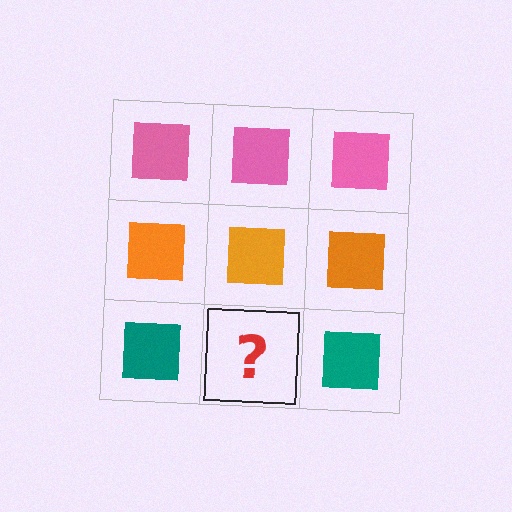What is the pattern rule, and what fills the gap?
The rule is that each row has a consistent color. The gap should be filled with a teal square.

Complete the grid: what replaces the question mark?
The question mark should be replaced with a teal square.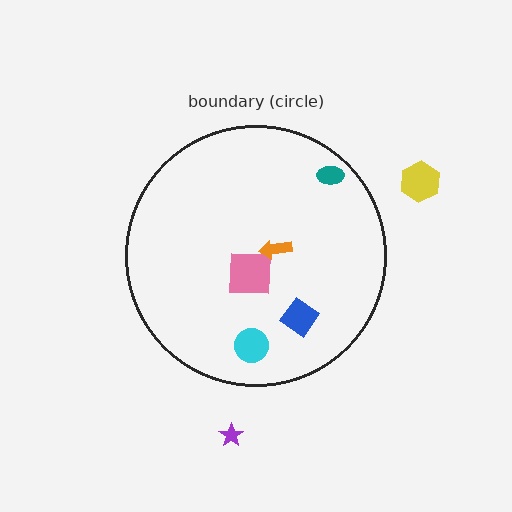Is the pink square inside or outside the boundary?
Inside.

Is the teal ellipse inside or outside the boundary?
Inside.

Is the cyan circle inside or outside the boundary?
Inside.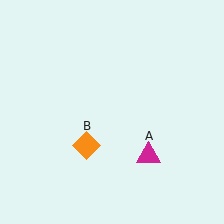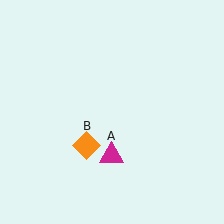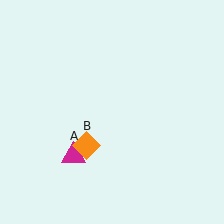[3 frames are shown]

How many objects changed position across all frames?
1 object changed position: magenta triangle (object A).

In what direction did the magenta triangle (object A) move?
The magenta triangle (object A) moved left.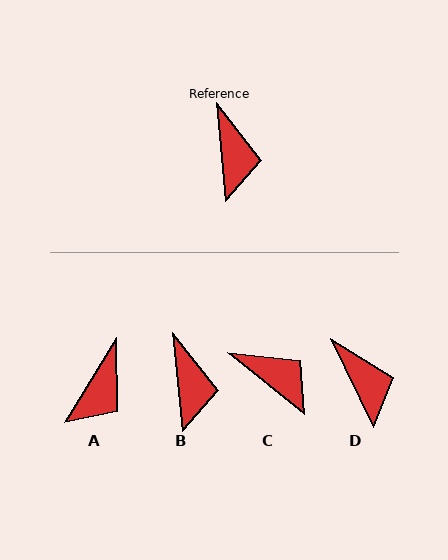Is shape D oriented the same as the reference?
No, it is off by about 20 degrees.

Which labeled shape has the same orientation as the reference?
B.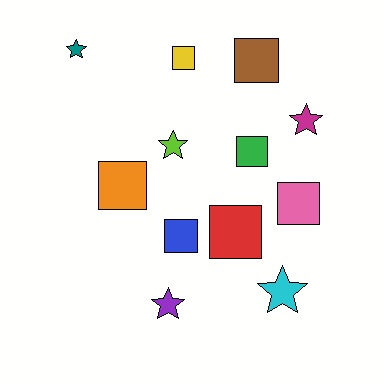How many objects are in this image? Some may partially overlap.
There are 12 objects.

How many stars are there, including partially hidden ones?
There are 5 stars.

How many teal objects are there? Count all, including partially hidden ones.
There is 1 teal object.